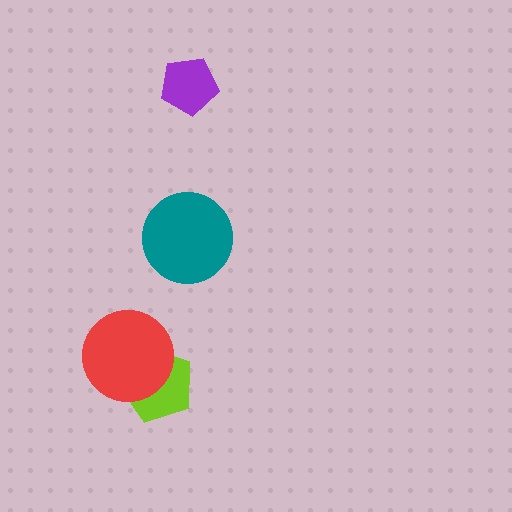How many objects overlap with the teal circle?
0 objects overlap with the teal circle.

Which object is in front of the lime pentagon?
The red circle is in front of the lime pentagon.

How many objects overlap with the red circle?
1 object overlaps with the red circle.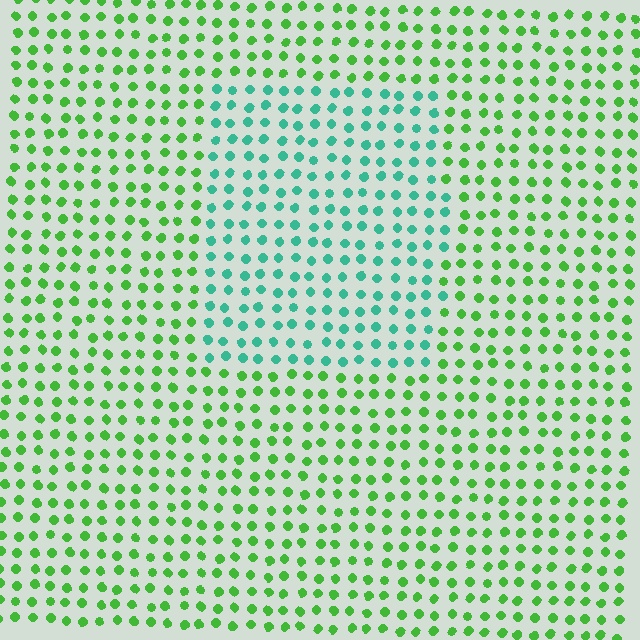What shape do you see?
I see a rectangle.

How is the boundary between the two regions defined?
The boundary is defined purely by a slight shift in hue (about 47 degrees). Spacing, size, and orientation are identical on both sides.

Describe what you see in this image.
The image is filled with small green elements in a uniform arrangement. A rectangle-shaped region is visible where the elements are tinted to a slightly different hue, forming a subtle color boundary.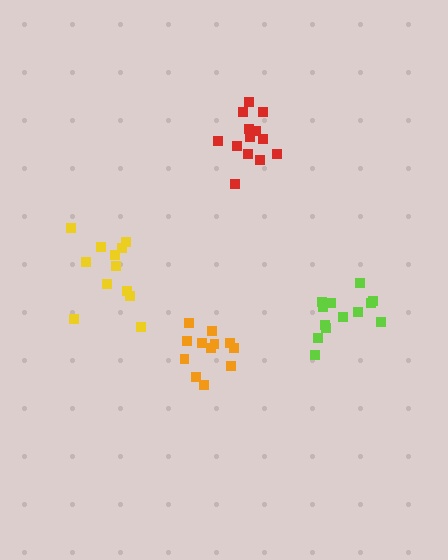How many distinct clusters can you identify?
There are 4 distinct clusters.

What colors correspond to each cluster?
The clusters are colored: lime, orange, yellow, red.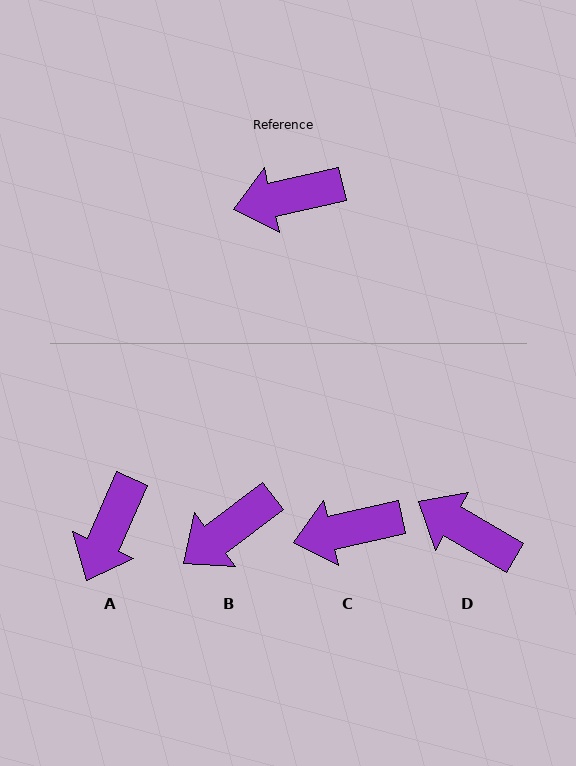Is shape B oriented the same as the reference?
No, it is off by about 24 degrees.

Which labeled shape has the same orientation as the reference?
C.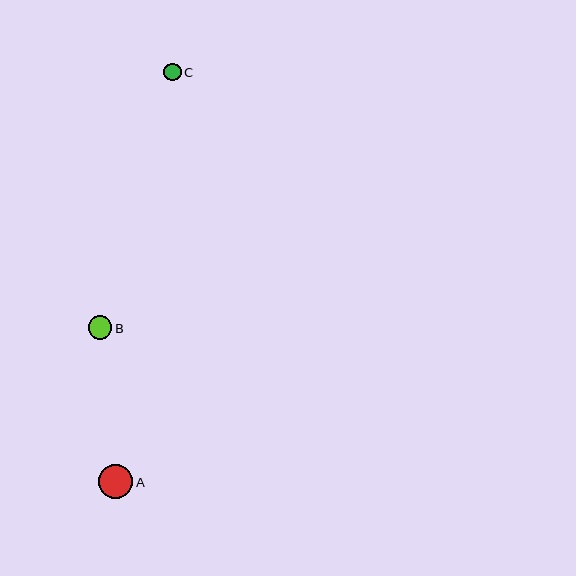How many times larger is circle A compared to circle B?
Circle A is approximately 1.5 times the size of circle B.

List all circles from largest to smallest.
From largest to smallest: A, B, C.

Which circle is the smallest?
Circle C is the smallest with a size of approximately 18 pixels.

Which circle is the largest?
Circle A is the largest with a size of approximately 34 pixels.